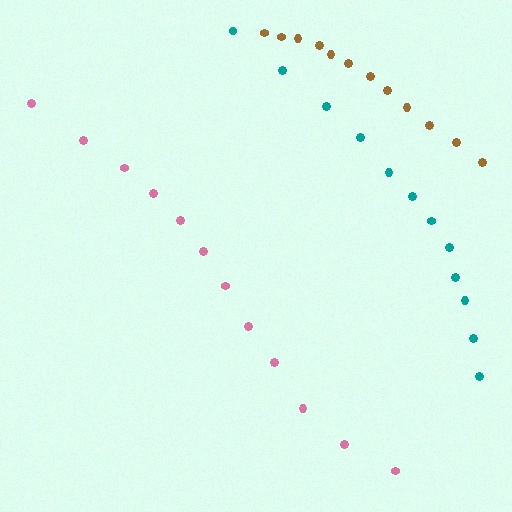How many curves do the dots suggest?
There are 3 distinct paths.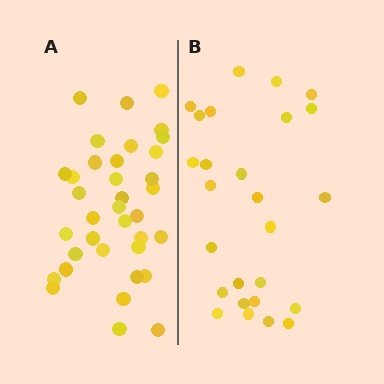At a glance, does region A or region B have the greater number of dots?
Region A (the left region) has more dots.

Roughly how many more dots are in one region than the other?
Region A has roughly 10 or so more dots than region B.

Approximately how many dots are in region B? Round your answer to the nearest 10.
About 30 dots. (The exact count is 26, which rounds to 30.)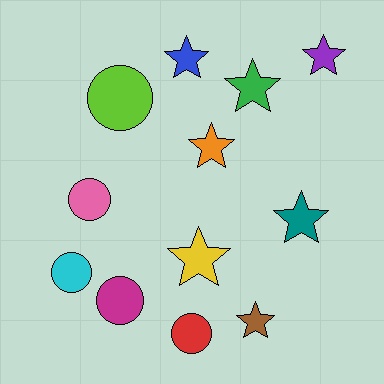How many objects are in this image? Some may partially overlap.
There are 12 objects.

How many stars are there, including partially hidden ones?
There are 7 stars.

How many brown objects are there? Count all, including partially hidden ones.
There is 1 brown object.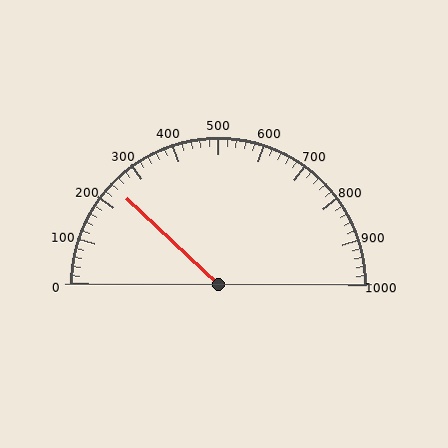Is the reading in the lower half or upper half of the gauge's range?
The reading is in the lower half of the range (0 to 1000).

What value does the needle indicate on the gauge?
The needle indicates approximately 240.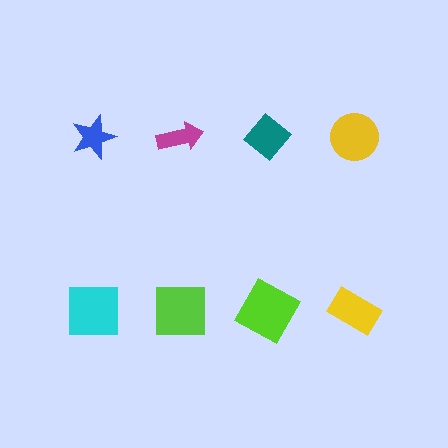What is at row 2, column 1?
A cyan square.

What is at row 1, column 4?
A yellow circle.